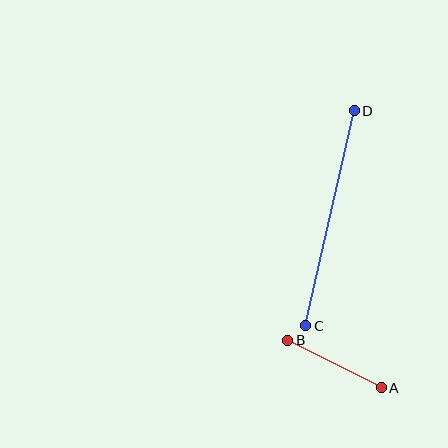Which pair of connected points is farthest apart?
Points C and D are farthest apart.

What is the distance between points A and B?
The distance is approximately 105 pixels.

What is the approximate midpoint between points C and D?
The midpoint is at approximately (330, 218) pixels.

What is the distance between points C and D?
The distance is approximately 220 pixels.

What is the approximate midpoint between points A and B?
The midpoint is at approximately (334, 364) pixels.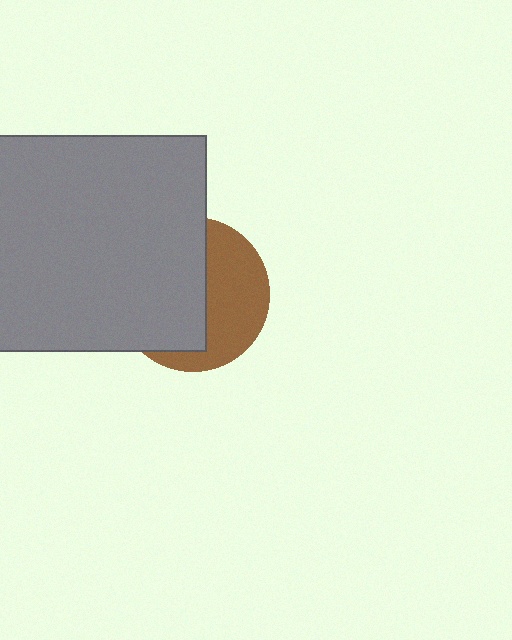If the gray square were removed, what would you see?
You would see the complete brown circle.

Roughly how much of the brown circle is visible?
A small part of it is visible (roughly 43%).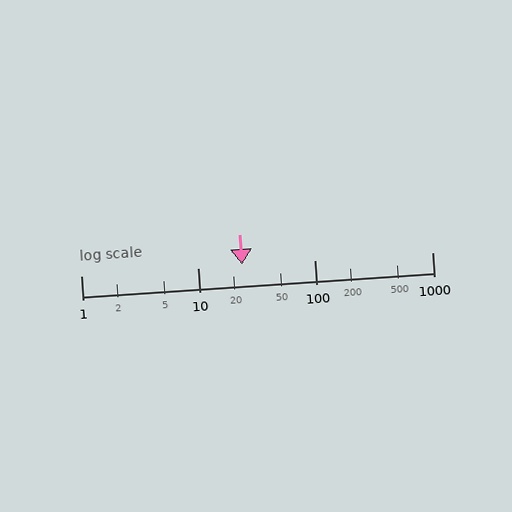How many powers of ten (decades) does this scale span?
The scale spans 3 decades, from 1 to 1000.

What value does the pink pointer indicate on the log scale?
The pointer indicates approximately 24.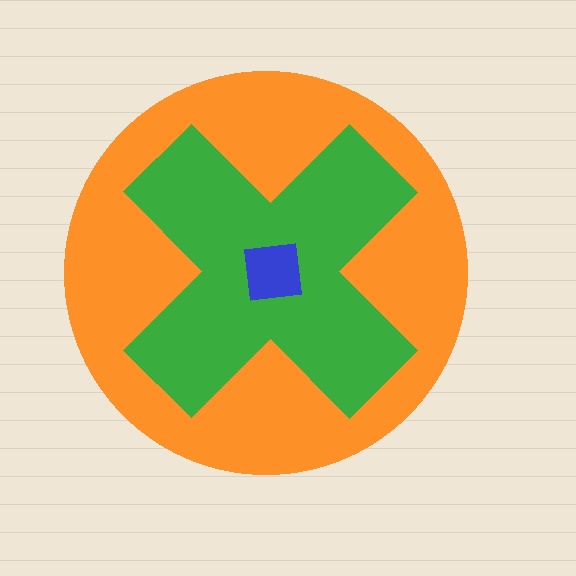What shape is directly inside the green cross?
The blue square.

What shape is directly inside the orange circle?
The green cross.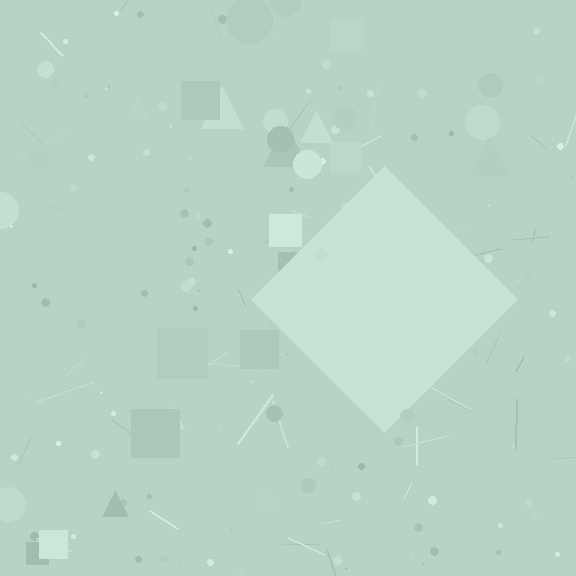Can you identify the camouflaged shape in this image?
The camouflaged shape is a diamond.